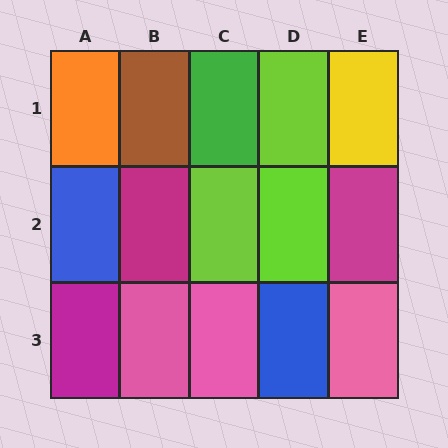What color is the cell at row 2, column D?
Lime.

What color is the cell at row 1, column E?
Yellow.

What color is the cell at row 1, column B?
Brown.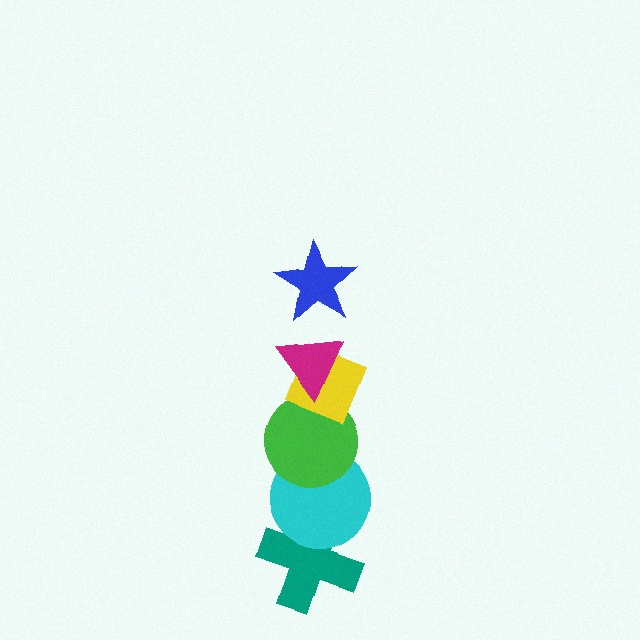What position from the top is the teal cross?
The teal cross is 6th from the top.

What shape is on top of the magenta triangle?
The blue star is on top of the magenta triangle.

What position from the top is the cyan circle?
The cyan circle is 5th from the top.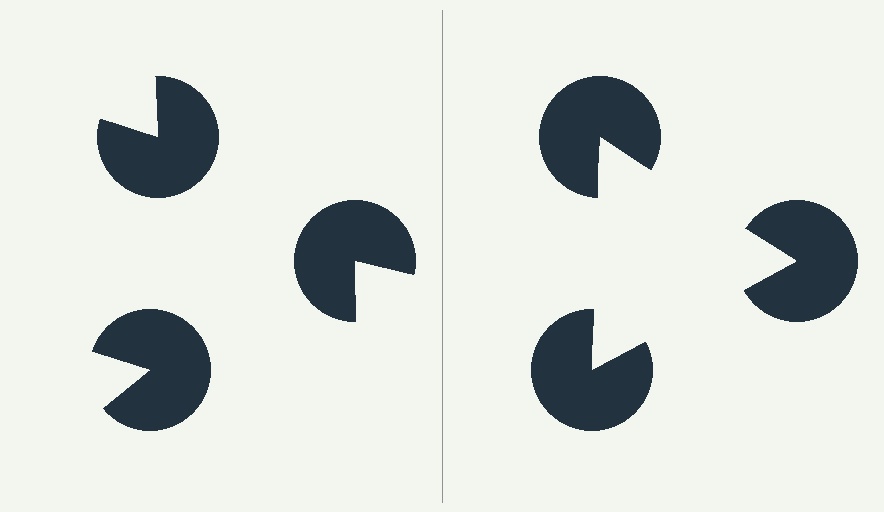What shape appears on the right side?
An illusory triangle.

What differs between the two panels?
The pac-man discs are positioned identically on both sides; only the wedge orientations differ. On the right they align to a triangle; on the left they are misaligned.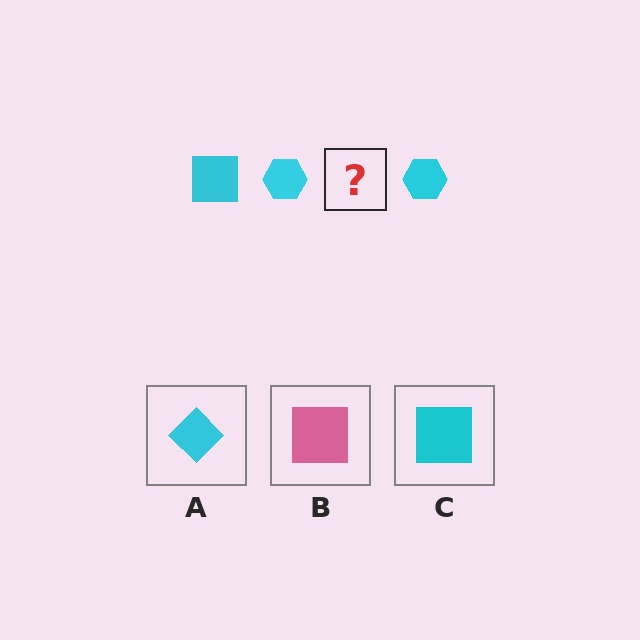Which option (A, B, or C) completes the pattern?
C.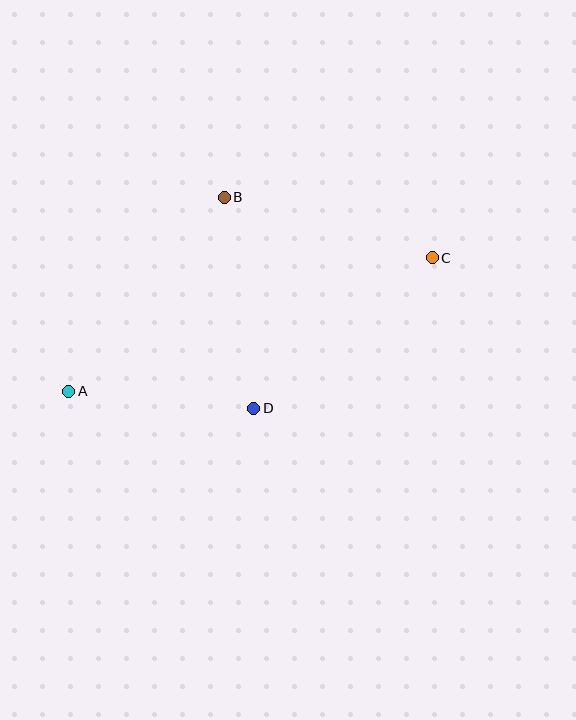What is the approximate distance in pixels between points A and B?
The distance between A and B is approximately 249 pixels.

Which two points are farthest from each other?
Points A and C are farthest from each other.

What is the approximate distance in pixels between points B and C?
The distance between B and C is approximately 217 pixels.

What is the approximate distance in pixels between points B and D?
The distance between B and D is approximately 213 pixels.